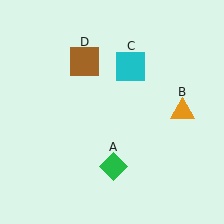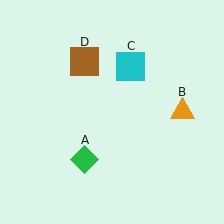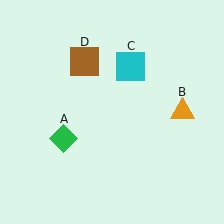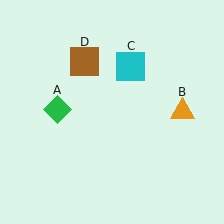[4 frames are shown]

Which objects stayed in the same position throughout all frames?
Orange triangle (object B) and cyan square (object C) and brown square (object D) remained stationary.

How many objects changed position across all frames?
1 object changed position: green diamond (object A).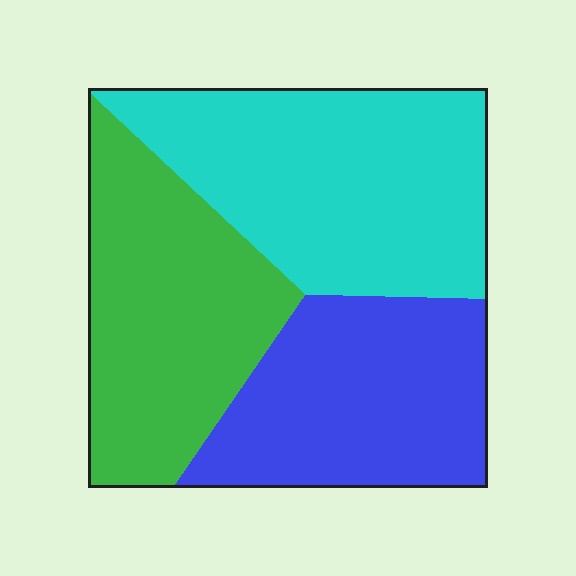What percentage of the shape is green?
Green takes up about one third (1/3) of the shape.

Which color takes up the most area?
Cyan, at roughly 40%.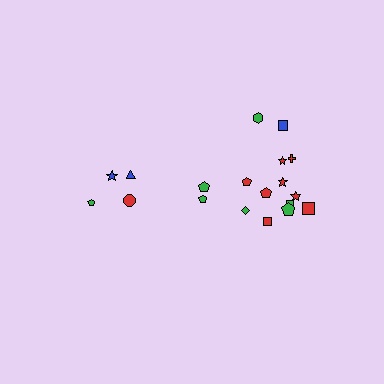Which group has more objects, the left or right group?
The right group.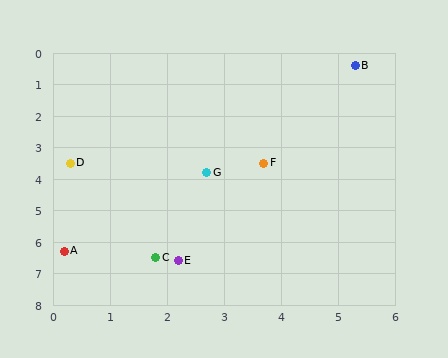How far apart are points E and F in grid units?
Points E and F are about 3.4 grid units apart.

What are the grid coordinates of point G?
Point G is at approximately (2.7, 3.8).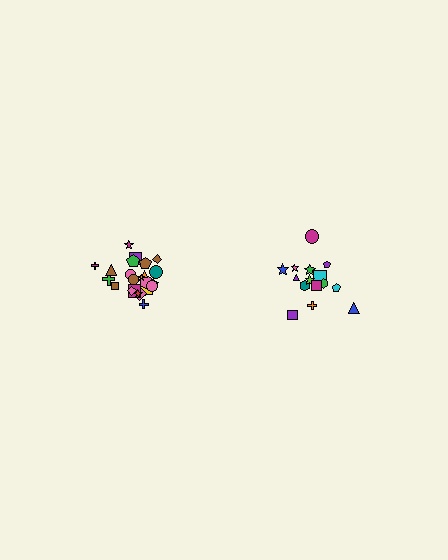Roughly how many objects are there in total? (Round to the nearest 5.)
Roughly 40 objects in total.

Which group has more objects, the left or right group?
The left group.